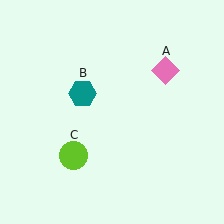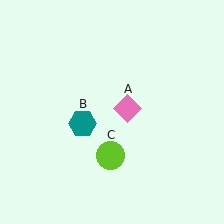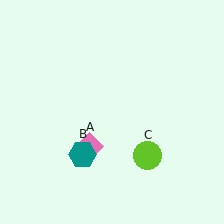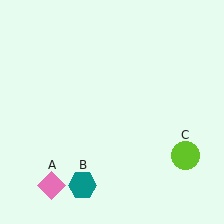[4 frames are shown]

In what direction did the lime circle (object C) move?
The lime circle (object C) moved right.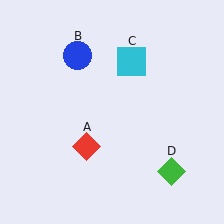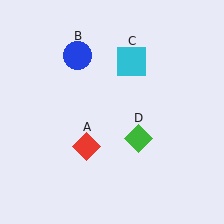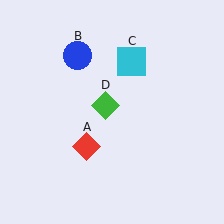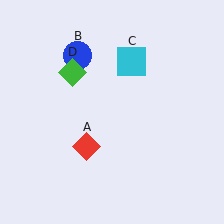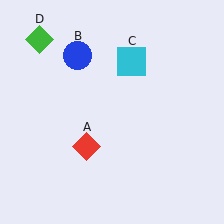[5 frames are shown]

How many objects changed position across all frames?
1 object changed position: green diamond (object D).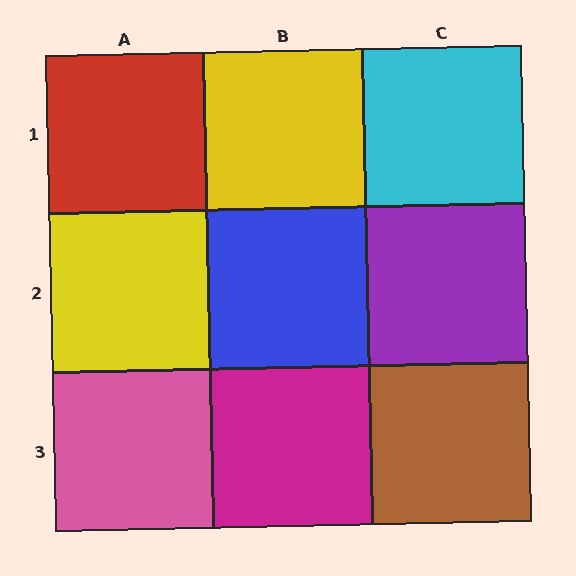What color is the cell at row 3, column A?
Pink.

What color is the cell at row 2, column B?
Blue.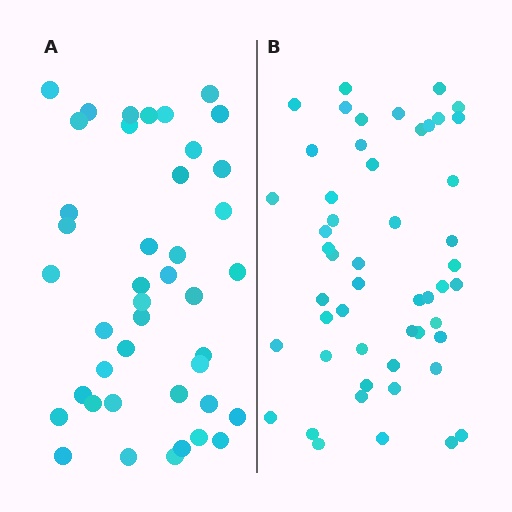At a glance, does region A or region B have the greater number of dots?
Region B (the right region) has more dots.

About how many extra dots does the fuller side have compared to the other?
Region B has roughly 8 or so more dots than region A.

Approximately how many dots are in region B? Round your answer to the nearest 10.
About 50 dots. (The exact count is 51, which rounds to 50.)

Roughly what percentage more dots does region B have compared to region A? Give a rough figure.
About 20% more.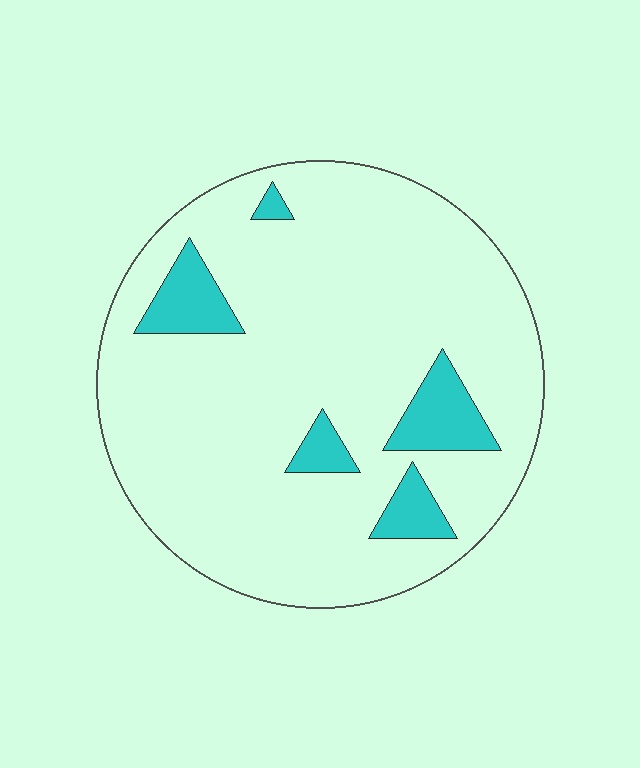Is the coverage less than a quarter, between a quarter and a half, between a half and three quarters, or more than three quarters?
Less than a quarter.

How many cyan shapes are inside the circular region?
5.